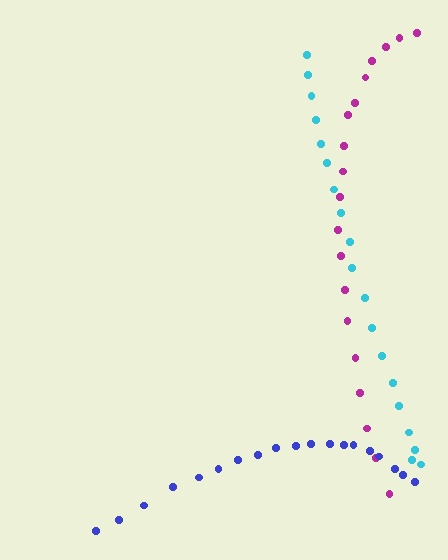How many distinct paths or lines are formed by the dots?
There are 3 distinct paths.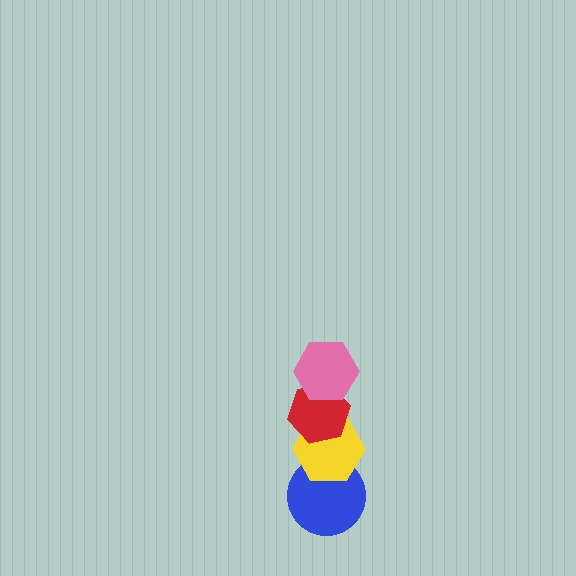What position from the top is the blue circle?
The blue circle is 4th from the top.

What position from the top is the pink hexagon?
The pink hexagon is 1st from the top.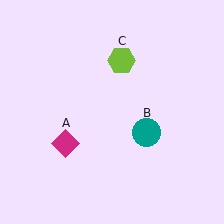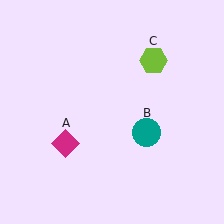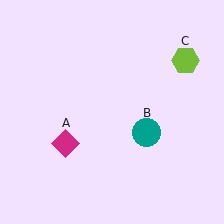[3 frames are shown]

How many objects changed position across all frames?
1 object changed position: lime hexagon (object C).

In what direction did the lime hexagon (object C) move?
The lime hexagon (object C) moved right.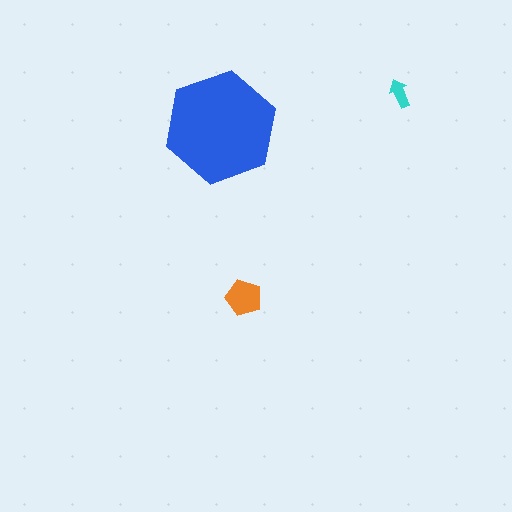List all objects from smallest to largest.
The cyan arrow, the orange pentagon, the blue hexagon.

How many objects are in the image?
There are 3 objects in the image.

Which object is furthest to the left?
The blue hexagon is leftmost.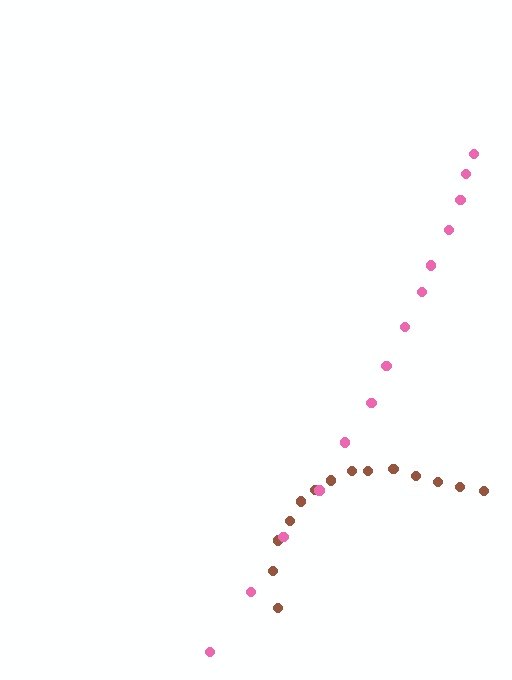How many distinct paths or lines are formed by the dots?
There are 2 distinct paths.